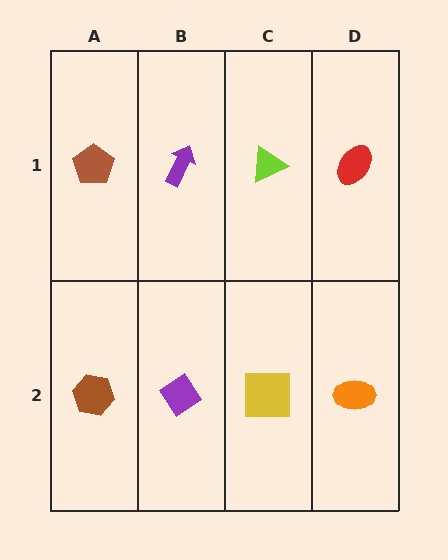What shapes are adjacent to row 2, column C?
A lime triangle (row 1, column C), a purple diamond (row 2, column B), an orange ellipse (row 2, column D).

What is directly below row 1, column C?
A yellow square.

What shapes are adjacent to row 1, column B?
A purple diamond (row 2, column B), a brown pentagon (row 1, column A), a lime triangle (row 1, column C).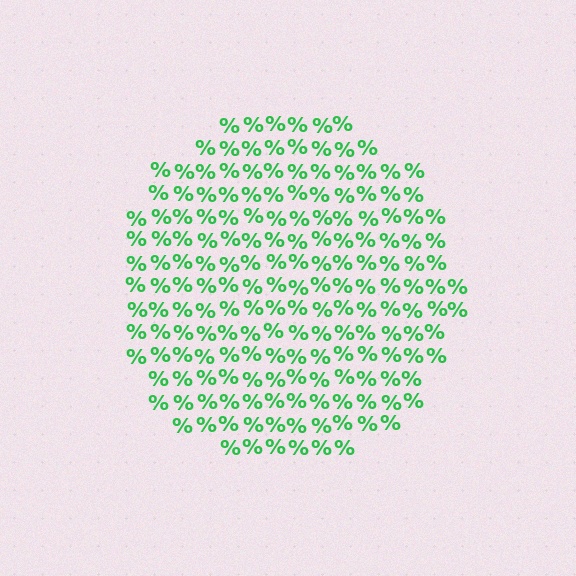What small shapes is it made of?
It is made of small percent signs.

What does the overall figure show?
The overall figure shows a circle.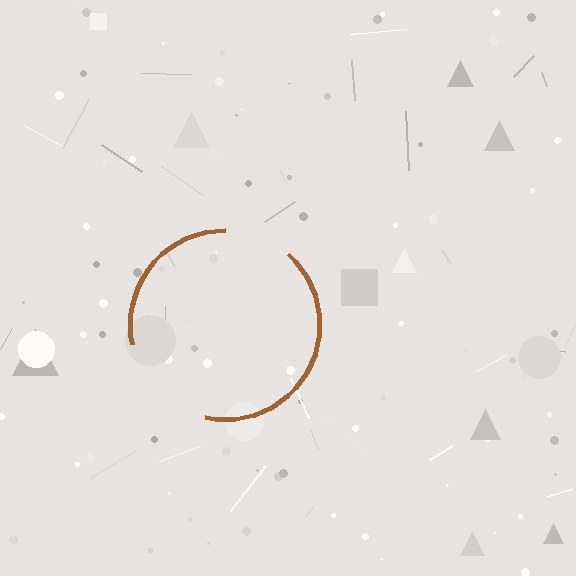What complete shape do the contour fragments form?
The contour fragments form a circle.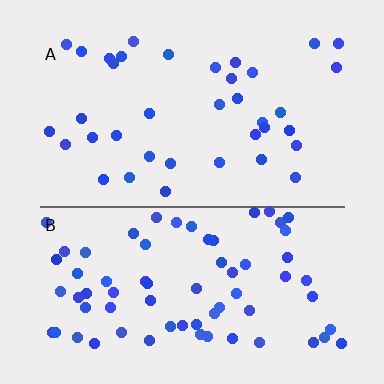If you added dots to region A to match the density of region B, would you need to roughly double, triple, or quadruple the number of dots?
Approximately double.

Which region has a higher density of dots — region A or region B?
B (the bottom).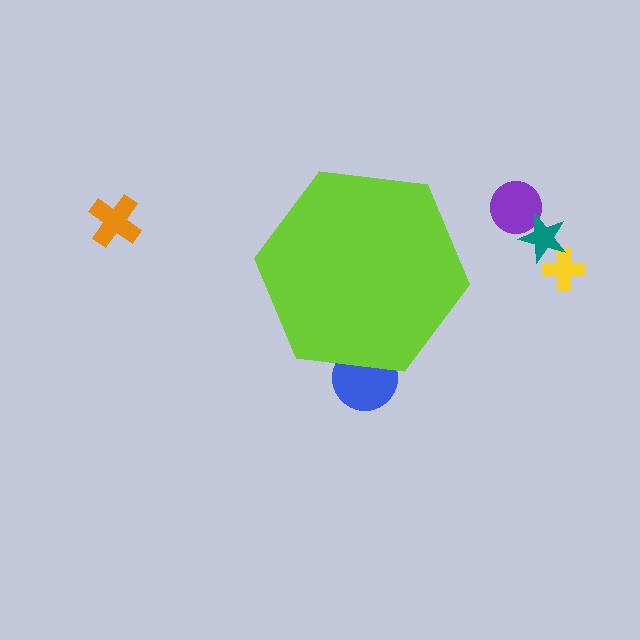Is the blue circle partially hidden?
Yes, the blue circle is partially hidden behind the lime hexagon.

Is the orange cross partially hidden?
No, the orange cross is fully visible.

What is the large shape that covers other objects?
A lime hexagon.